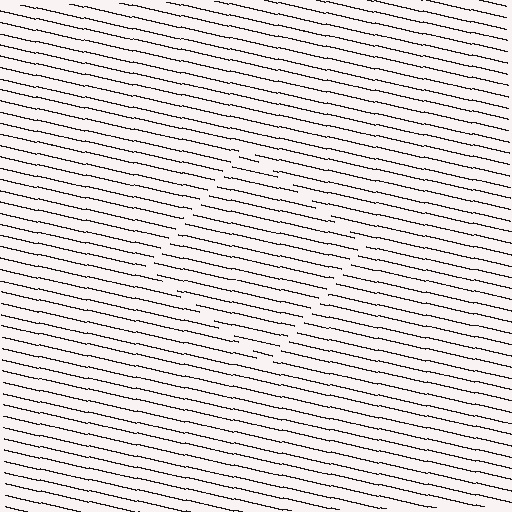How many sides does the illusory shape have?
4 sides — the line-ends trace a square.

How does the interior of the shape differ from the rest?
The interior of the shape contains the same grating, shifted by half a period — the contour is defined by the phase discontinuity where line-ends from the inner and outer gratings abut.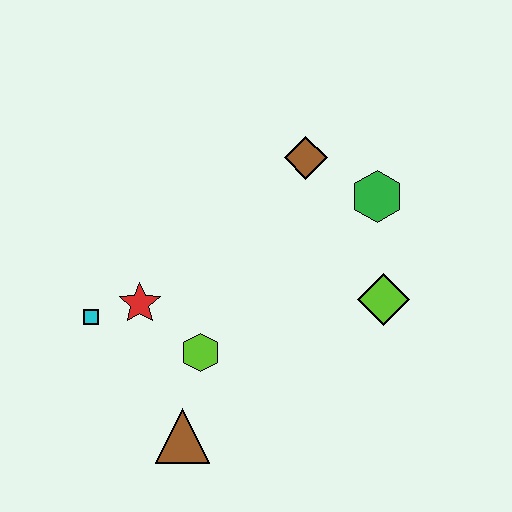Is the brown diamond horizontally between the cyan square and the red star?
No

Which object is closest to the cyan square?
The red star is closest to the cyan square.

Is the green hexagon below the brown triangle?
No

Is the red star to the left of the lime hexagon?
Yes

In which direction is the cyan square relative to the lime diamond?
The cyan square is to the left of the lime diamond.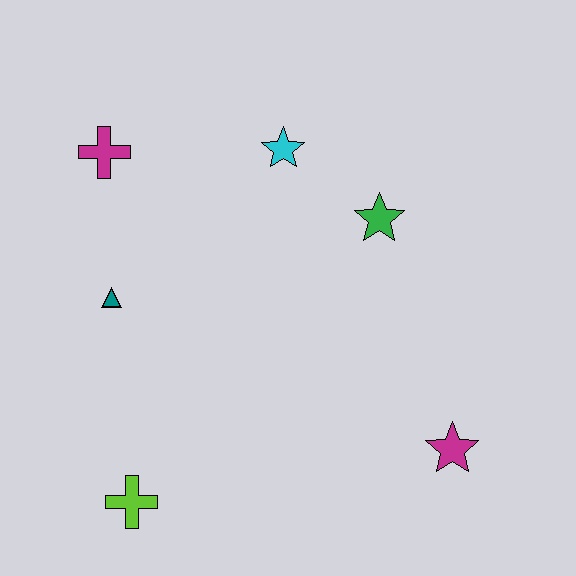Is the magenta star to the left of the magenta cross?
No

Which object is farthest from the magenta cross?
The magenta star is farthest from the magenta cross.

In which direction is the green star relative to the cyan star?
The green star is to the right of the cyan star.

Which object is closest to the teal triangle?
The magenta cross is closest to the teal triangle.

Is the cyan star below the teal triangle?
No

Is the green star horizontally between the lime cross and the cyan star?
No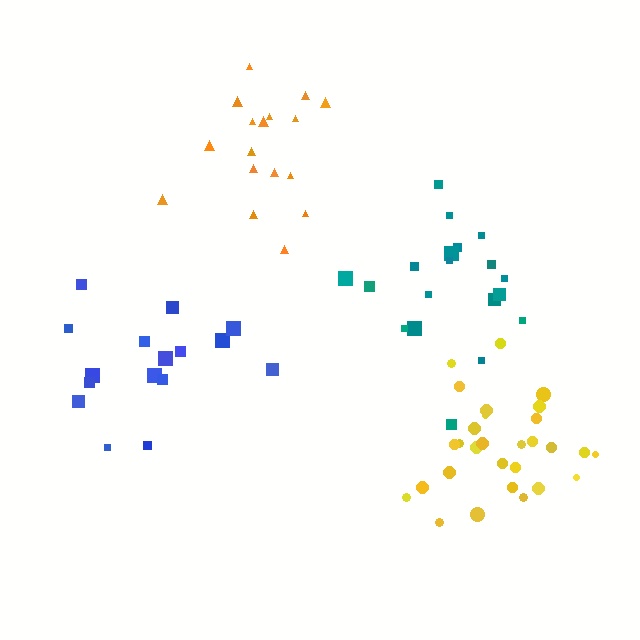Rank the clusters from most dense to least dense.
yellow, teal, orange, blue.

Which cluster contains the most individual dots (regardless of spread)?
Yellow (29).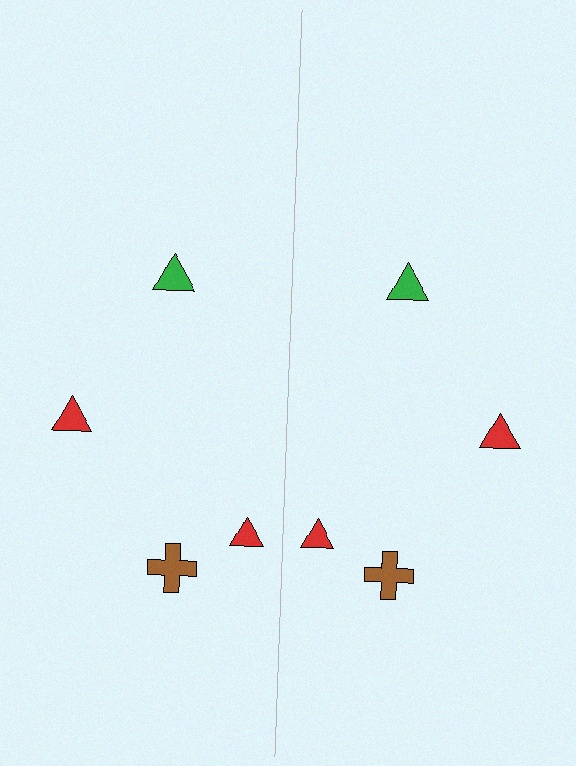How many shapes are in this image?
There are 8 shapes in this image.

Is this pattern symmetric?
Yes, this pattern has bilateral (reflection) symmetry.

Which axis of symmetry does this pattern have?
The pattern has a vertical axis of symmetry running through the center of the image.